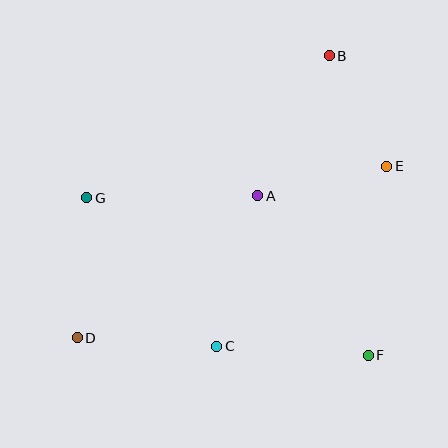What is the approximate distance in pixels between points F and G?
The distance between F and G is approximately 322 pixels.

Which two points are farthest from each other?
Points B and D are farthest from each other.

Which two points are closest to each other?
Points B and E are closest to each other.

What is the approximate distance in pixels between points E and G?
The distance between E and G is approximately 302 pixels.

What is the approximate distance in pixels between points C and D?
The distance between C and D is approximately 140 pixels.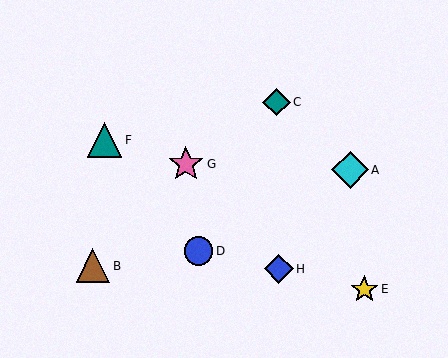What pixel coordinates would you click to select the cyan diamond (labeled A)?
Click at (350, 170) to select the cyan diamond A.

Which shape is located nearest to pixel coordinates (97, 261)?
The brown triangle (labeled B) at (93, 266) is nearest to that location.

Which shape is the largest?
The cyan diamond (labeled A) is the largest.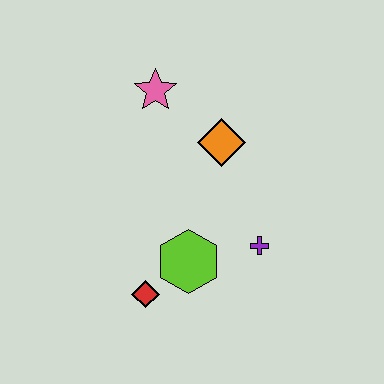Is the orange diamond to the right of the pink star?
Yes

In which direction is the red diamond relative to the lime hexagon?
The red diamond is to the left of the lime hexagon.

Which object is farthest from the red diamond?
The pink star is farthest from the red diamond.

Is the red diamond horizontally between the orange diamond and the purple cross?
No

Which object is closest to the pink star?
The orange diamond is closest to the pink star.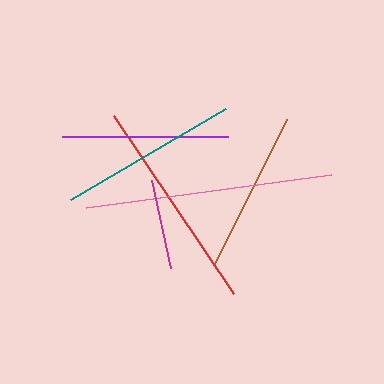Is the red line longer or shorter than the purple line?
The red line is longer than the purple line.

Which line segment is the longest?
The pink line is the longest at approximately 248 pixels.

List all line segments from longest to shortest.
From longest to shortest: pink, red, teal, purple, brown, magenta.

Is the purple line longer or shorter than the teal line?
The teal line is longer than the purple line.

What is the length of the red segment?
The red segment is approximately 215 pixels long.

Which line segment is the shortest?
The magenta line is the shortest at approximately 90 pixels.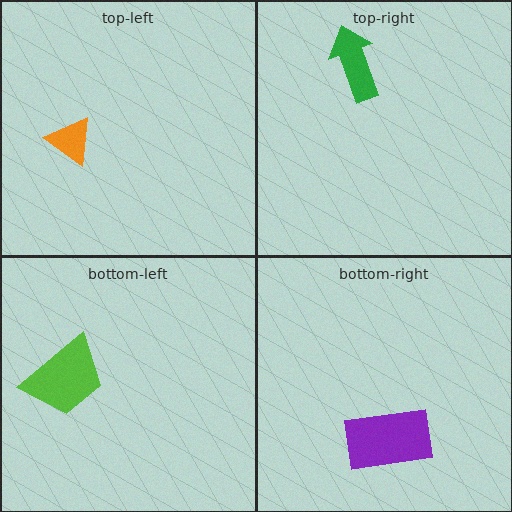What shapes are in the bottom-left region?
The lime trapezoid.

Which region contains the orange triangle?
The top-left region.